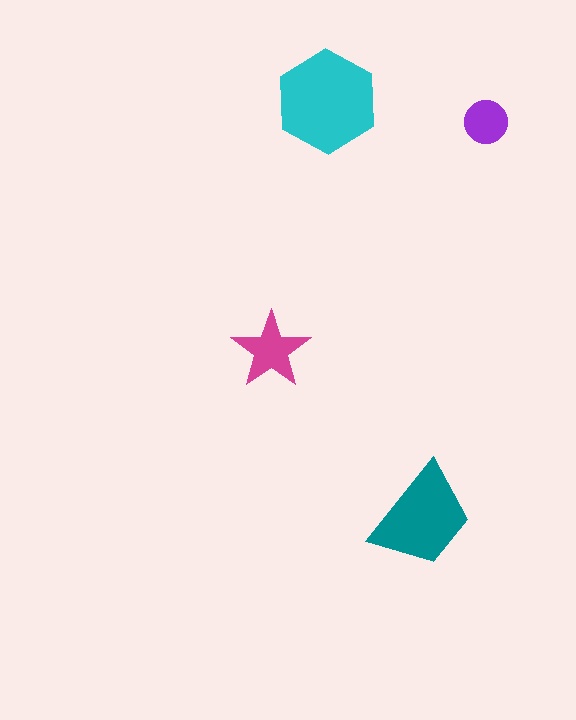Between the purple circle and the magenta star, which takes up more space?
The magenta star.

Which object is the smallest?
The purple circle.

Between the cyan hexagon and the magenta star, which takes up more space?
The cyan hexagon.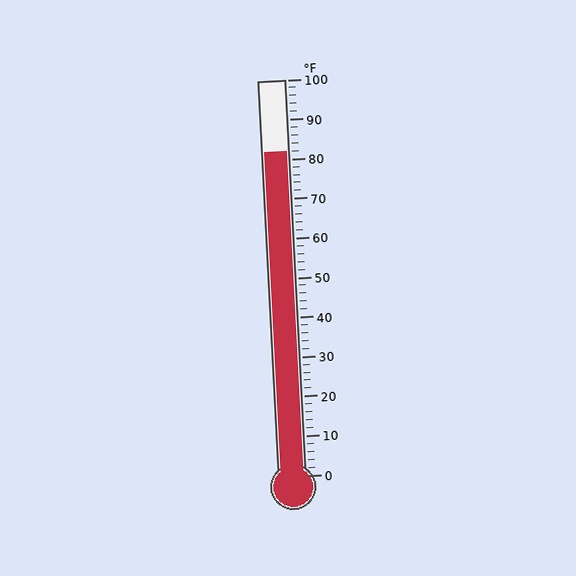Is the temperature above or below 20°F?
The temperature is above 20°F.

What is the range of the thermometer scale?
The thermometer scale ranges from 0°F to 100°F.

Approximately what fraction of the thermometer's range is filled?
The thermometer is filled to approximately 80% of its range.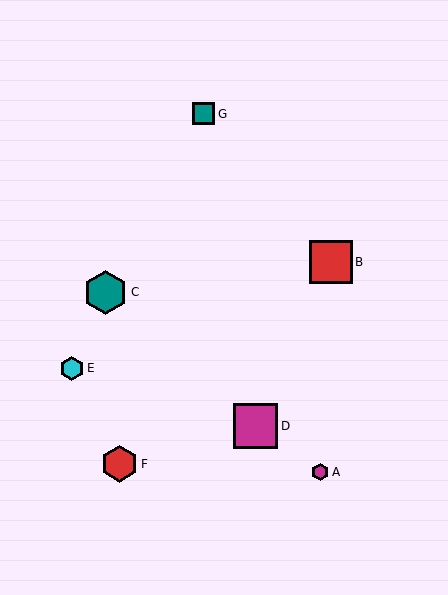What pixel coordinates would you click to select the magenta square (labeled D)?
Click at (255, 426) to select the magenta square D.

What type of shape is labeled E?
Shape E is a cyan hexagon.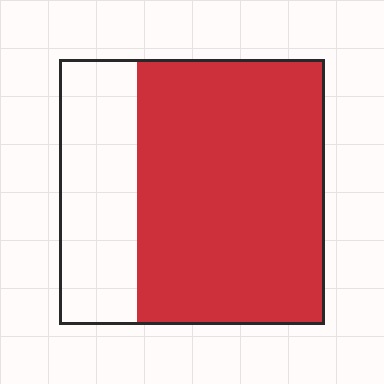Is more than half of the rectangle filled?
Yes.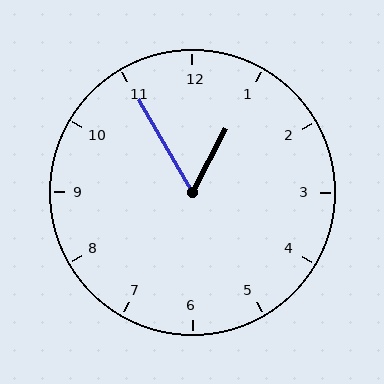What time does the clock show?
12:55.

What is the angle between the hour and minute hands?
Approximately 58 degrees.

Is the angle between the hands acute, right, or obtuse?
It is acute.